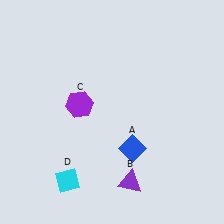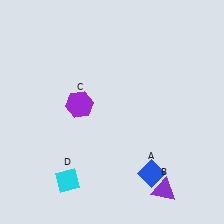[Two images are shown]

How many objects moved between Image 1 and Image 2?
2 objects moved between the two images.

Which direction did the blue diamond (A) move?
The blue diamond (A) moved down.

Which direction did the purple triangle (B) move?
The purple triangle (B) moved right.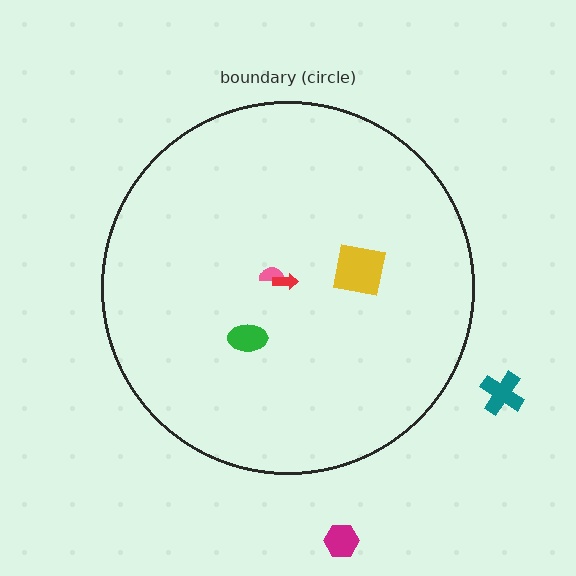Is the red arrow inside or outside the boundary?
Inside.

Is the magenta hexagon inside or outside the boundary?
Outside.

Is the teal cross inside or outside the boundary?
Outside.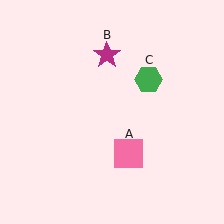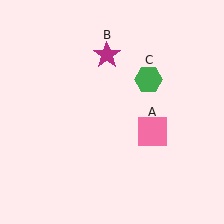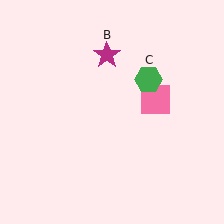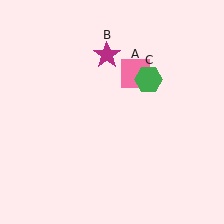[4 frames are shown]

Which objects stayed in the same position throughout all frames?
Magenta star (object B) and green hexagon (object C) remained stationary.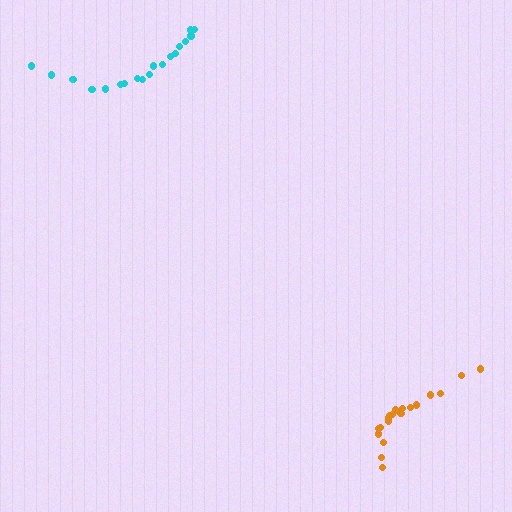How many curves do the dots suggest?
There are 2 distinct paths.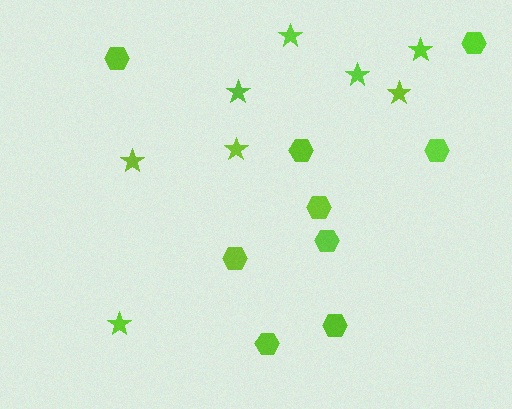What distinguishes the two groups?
There are 2 groups: one group of stars (8) and one group of hexagons (9).